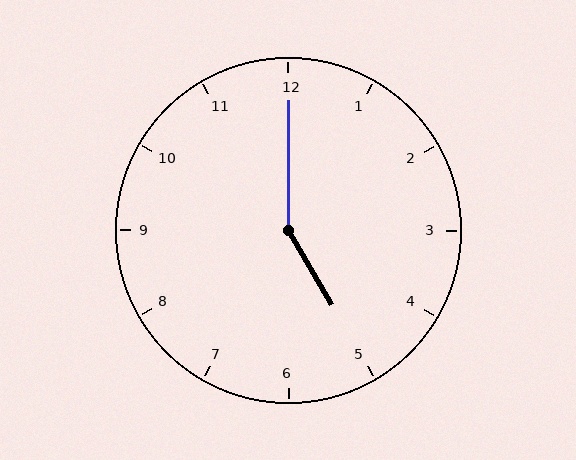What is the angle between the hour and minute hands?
Approximately 150 degrees.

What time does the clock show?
5:00.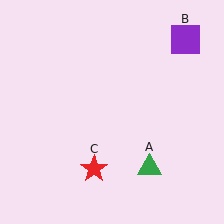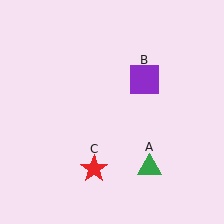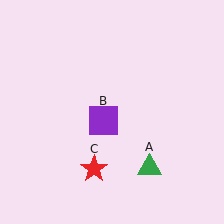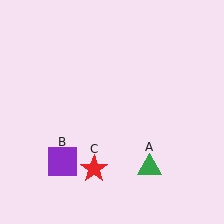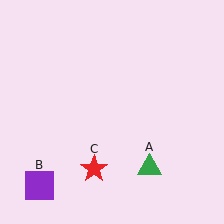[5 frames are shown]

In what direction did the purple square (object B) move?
The purple square (object B) moved down and to the left.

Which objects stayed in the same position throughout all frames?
Green triangle (object A) and red star (object C) remained stationary.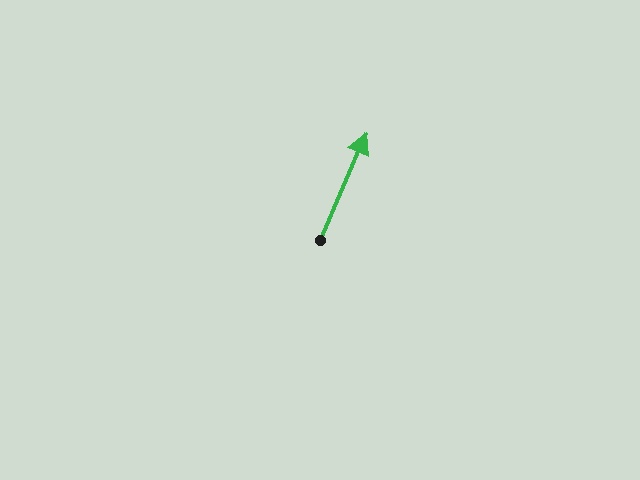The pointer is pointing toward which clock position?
Roughly 1 o'clock.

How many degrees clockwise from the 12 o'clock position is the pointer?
Approximately 23 degrees.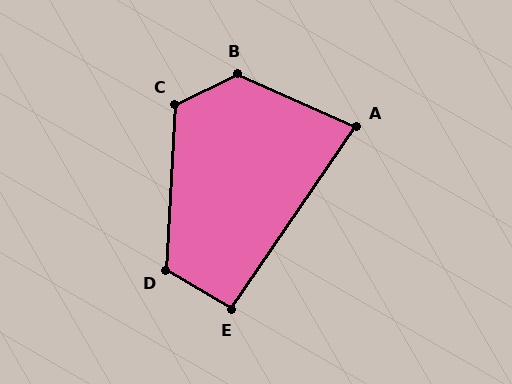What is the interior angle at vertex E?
Approximately 94 degrees (approximately right).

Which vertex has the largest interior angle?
B, at approximately 130 degrees.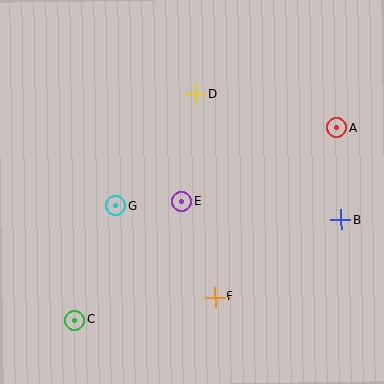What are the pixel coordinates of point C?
Point C is at (75, 320).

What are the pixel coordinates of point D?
Point D is at (195, 94).